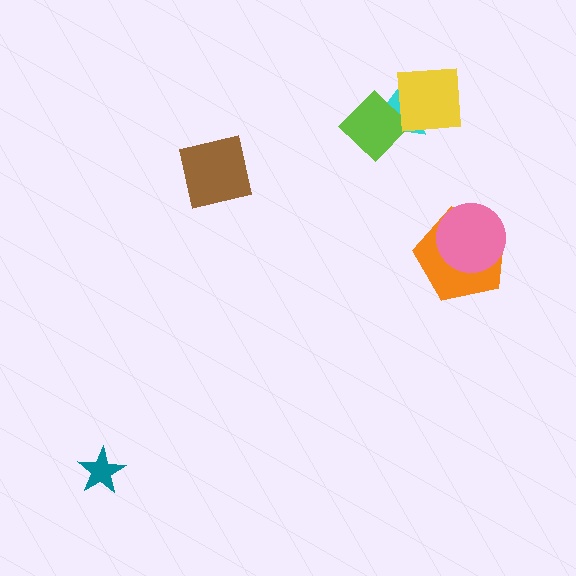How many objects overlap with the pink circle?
1 object overlaps with the pink circle.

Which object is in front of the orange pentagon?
The pink circle is in front of the orange pentagon.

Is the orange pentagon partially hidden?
Yes, it is partially covered by another shape.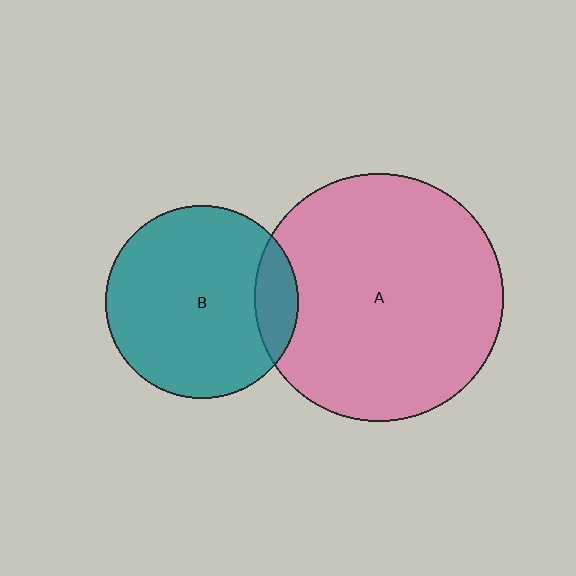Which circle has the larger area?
Circle A (pink).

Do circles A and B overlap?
Yes.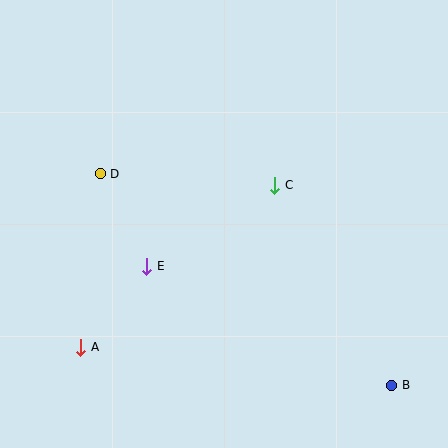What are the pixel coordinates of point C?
Point C is at (275, 185).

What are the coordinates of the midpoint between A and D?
The midpoint between A and D is at (90, 261).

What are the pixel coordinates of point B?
Point B is at (392, 385).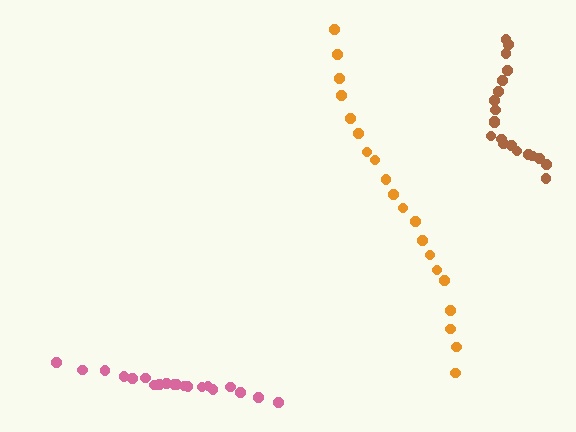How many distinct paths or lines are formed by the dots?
There are 3 distinct paths.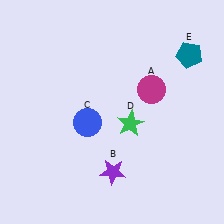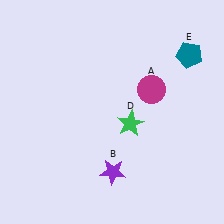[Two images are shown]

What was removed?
The blue circle (C) was removed in Image 2.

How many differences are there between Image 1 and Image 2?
There is 1 difference between the two images.